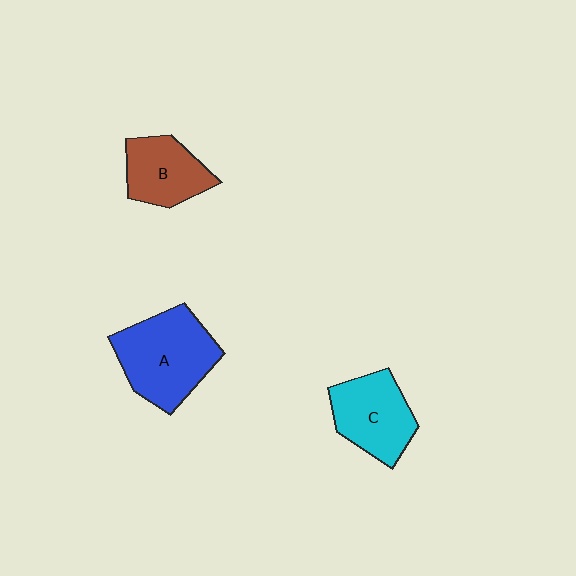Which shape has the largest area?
Shape A (blue).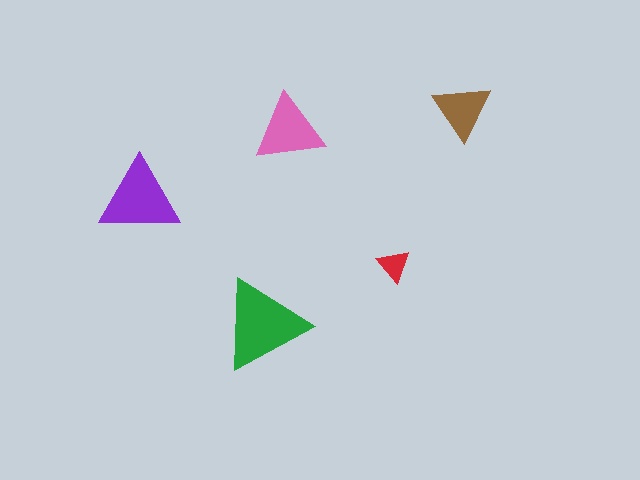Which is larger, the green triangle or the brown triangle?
The green one.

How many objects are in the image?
There are 5 objects in the image.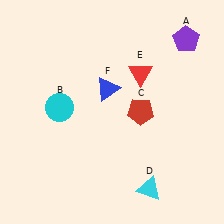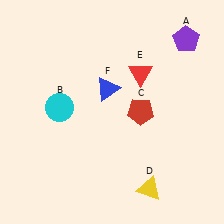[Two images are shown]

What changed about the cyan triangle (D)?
In Image 1, D is cyan. In Image 2, it changed to yellow.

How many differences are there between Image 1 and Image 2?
There is 1 difference between the two images.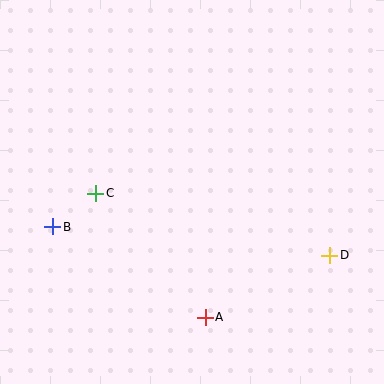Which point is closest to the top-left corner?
Point C is closest to the top-left corner.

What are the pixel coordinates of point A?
Point A is at (205, 317).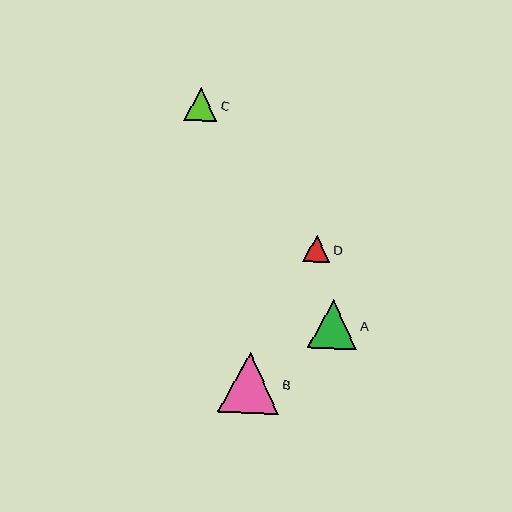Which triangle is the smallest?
Triangle D is the smallest with a size of approximately 27 pixels.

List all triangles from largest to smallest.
From largest to smallest: B, A, C, D.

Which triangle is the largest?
Triangle B is the largest with a size of approximately 61 pixels.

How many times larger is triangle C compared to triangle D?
Triangle C is approximately 1.2 times the size of triangle D.